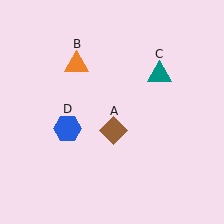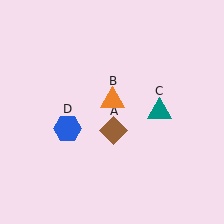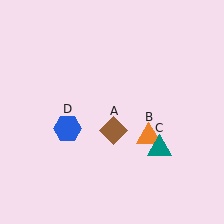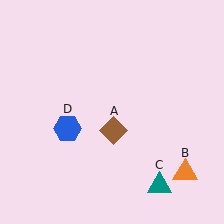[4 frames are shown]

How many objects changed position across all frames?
2 objects changed position: orange triangle (object B), teal triangle (object C).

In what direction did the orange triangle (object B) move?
The orange triangle (object B) moved down and to the right.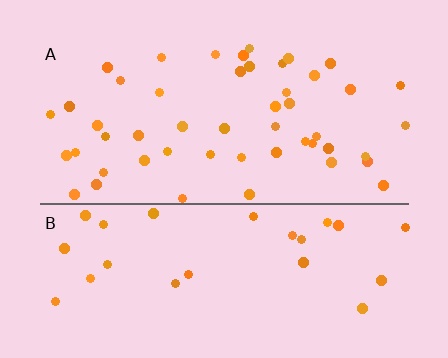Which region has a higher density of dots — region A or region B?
A (the top).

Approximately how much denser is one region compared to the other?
Approximately 1.8× — region A over region B.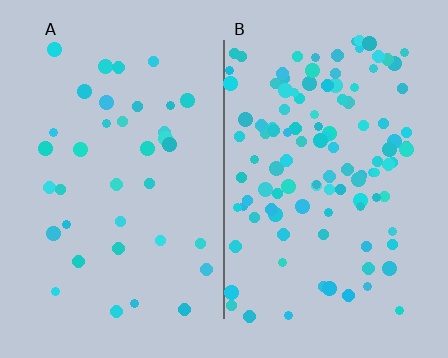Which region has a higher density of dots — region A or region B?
B (the right).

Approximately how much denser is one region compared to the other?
Approximately 3.1× — region B over region A.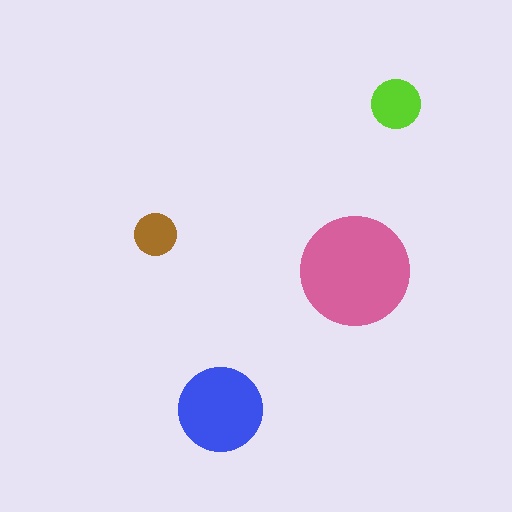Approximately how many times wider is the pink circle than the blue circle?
About 1.5 times wider.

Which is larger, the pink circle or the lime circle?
The pink one.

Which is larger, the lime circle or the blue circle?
The blue one.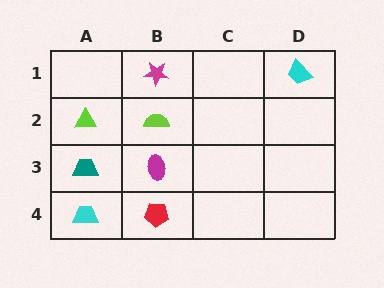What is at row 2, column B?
A lime semicircle.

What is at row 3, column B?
A magenta ellipse.